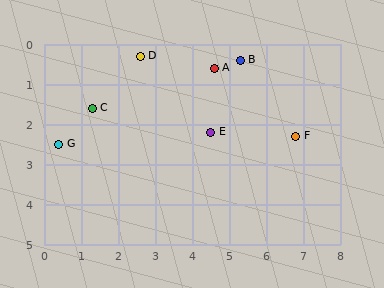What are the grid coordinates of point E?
Point E is at approximately (4.5, 2.2).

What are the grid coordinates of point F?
Point F is at approximately (6.8, 2.3).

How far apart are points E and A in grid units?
Points E and A are about 1.6 grid units apart.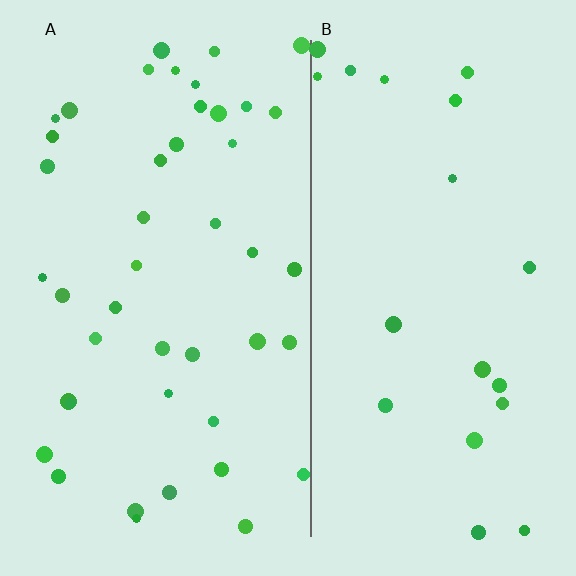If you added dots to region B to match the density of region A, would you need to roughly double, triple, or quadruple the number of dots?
Approximately double.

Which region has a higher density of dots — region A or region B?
A (the left).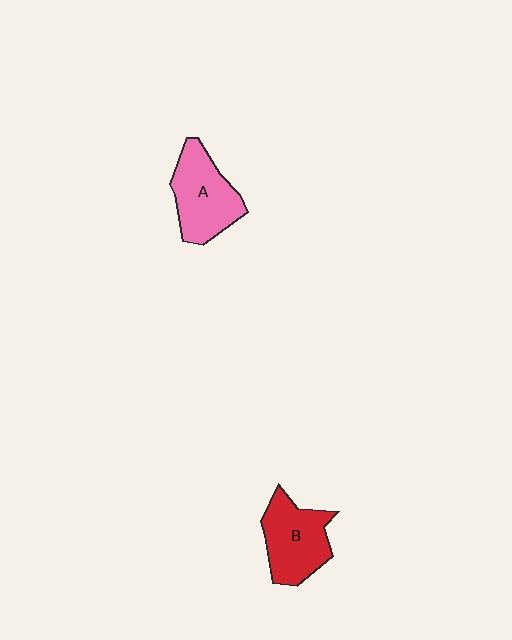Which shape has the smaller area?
Shape B (red).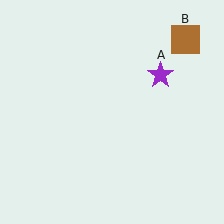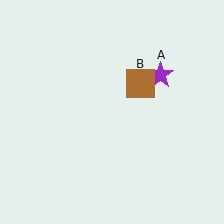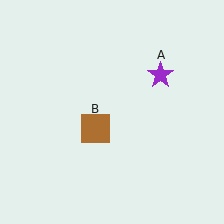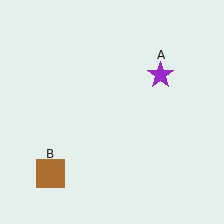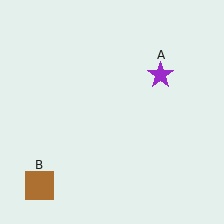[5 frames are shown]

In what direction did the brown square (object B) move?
The brown square (object B) moved down and to the left.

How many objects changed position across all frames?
1 object changed position: brown square (object B).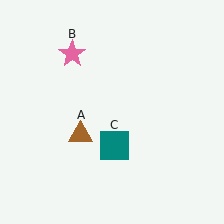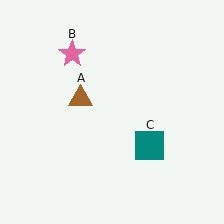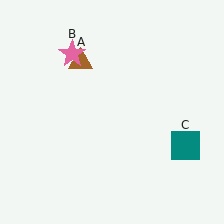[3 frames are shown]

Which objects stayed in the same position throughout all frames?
Pink star (object B) remained stationary.